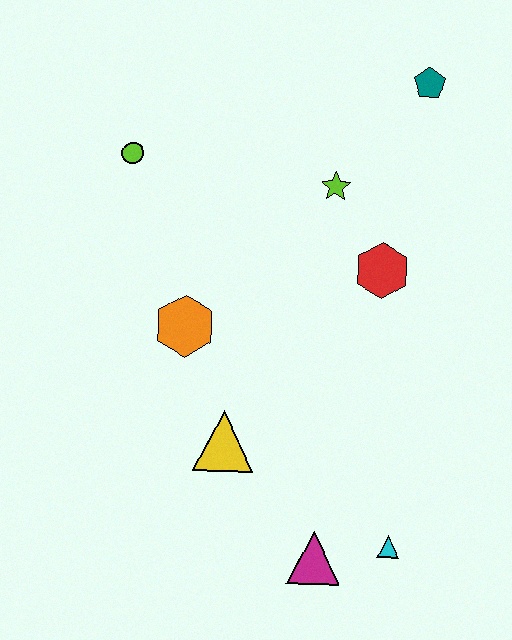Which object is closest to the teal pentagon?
The lime star is closest to the teal pentagon.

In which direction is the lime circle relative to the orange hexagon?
The lime circle is above the orange hexagon.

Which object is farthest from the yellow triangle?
The teal pentagon is farthest from the yellow triangle.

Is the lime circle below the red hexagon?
No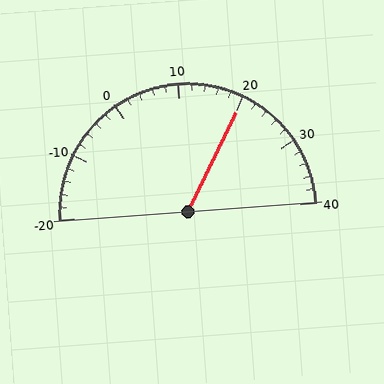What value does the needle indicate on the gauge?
The needle indicates approximately 20.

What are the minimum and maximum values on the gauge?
The gauge ranges from -20 to 40.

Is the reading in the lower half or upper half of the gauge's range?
The reading is in the upper half of the range (-20 to 40).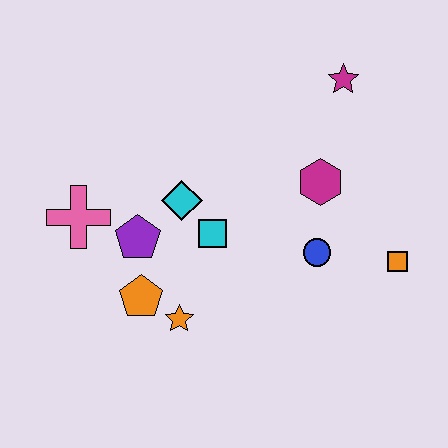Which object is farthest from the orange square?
The pink cross is farthest from the orange square.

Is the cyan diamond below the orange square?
No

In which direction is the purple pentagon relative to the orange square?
The purple pentagon is to the left of the orange square.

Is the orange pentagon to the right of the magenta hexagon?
No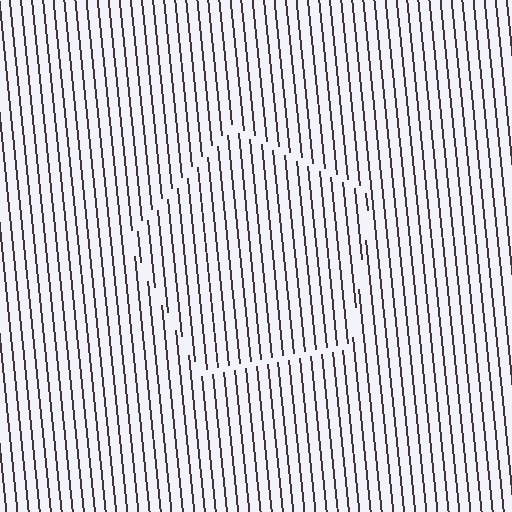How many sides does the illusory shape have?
5 sides — the line-ends trace a pentagon.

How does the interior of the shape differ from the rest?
The interior of the shape contains the same grating, shifted by half a period — the contour is defined by the phase discontinuity where line-ends from the inner and outer gratings abut.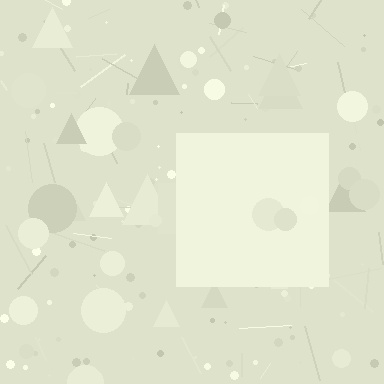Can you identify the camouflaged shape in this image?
The camouflaged shape is a square.